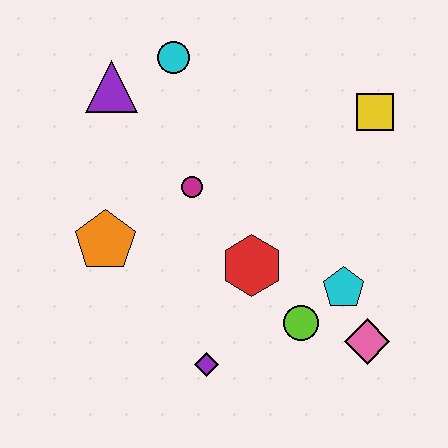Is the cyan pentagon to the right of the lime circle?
Yes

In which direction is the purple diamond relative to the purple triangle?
The purple diamond is below the purple triangle.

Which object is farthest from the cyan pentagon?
The purple triangle is farthest from the cyan pentagon.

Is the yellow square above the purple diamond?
Yes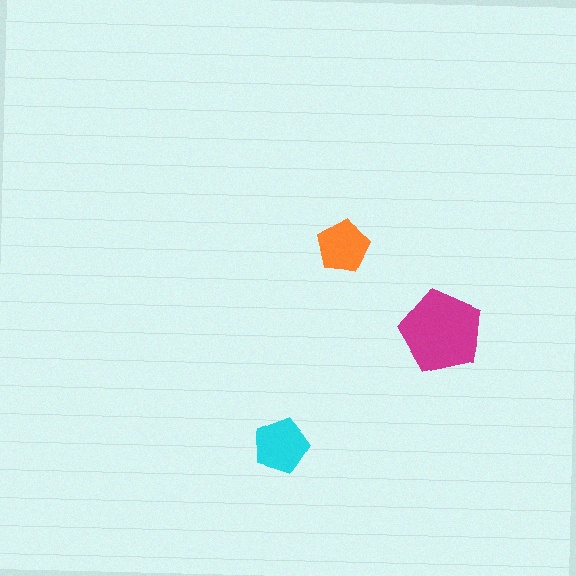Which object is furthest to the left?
The cyan pentagon is leftmost.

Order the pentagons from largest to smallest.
the magenta one, the cyan one, the orange one.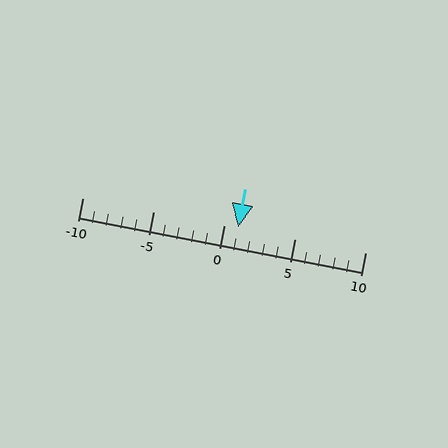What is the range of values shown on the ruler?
The ruler shows values from -10 to 10.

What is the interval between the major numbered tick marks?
The major tick marks are spaced 5 units apart.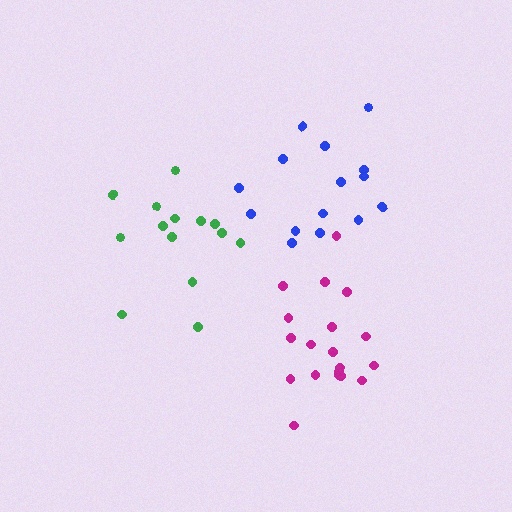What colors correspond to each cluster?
The clusters are colored: magenta, blue, green.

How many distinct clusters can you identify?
There are 3 distinct clusters.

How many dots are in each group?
Group 1: 19 dots, Group 2: 15 dots, Group 3: 14 dots (48 total).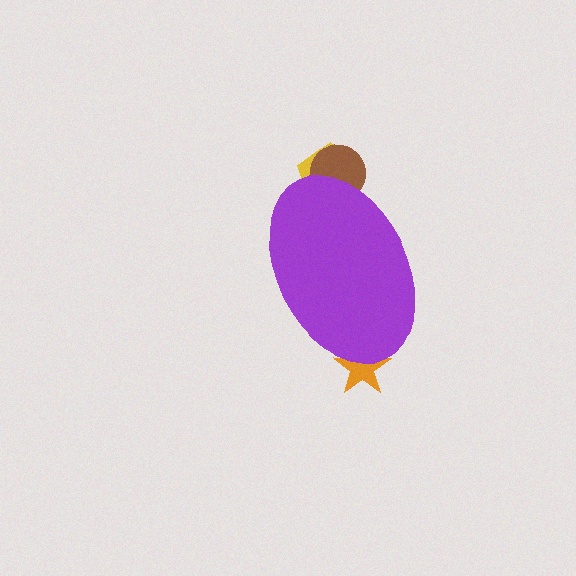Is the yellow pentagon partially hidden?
Yes, the yellow pentagon is partially hidden behind the purple ellipse.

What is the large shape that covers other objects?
A purple ellipse.